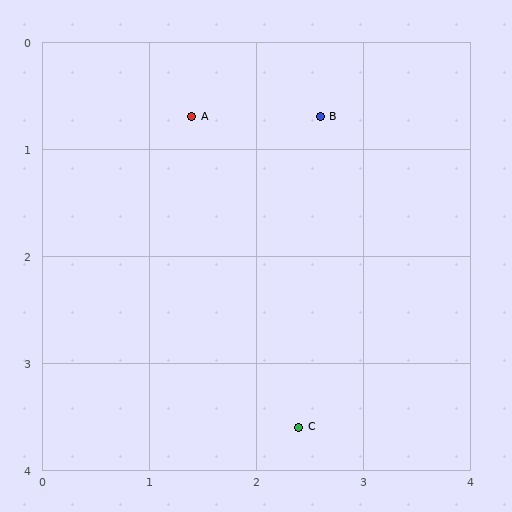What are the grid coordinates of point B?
Point B is at approximately (2.6, 0.7).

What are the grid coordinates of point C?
Point C is at approximately (2.4, 3.6).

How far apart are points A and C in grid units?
Points A and C are about 3.1 grid units apart.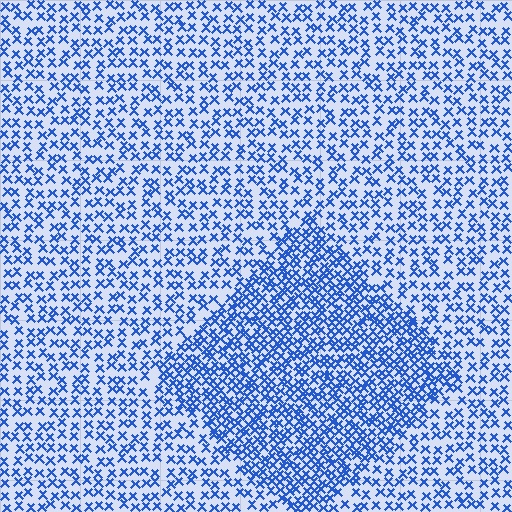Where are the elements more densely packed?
The elements are more densely packed inside the diamond boundary.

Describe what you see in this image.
The image contains small blue elements arranged at two different densities. A diamond-shaped region is visible where the elements are more densely packed than the surrounding area.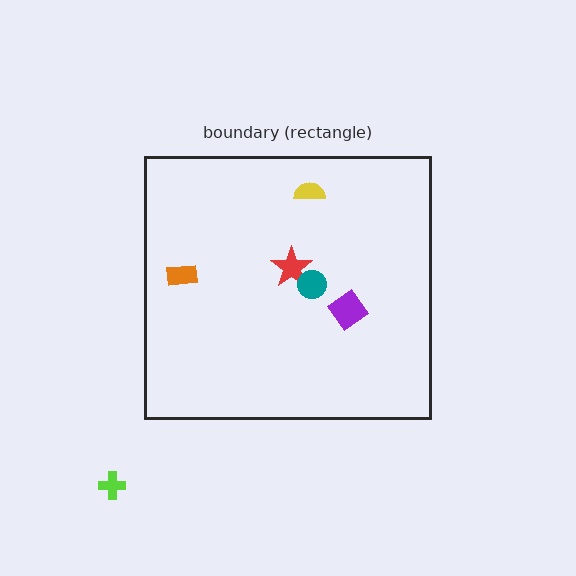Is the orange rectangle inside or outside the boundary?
Inside.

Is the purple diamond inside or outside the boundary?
Inside.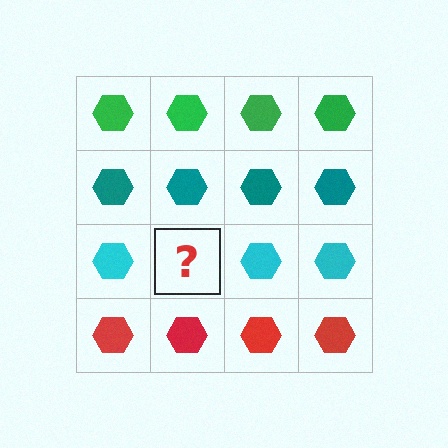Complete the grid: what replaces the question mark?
The question mark should be replaced with a cyan hexagon.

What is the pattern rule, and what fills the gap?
The rule is that each row has a consistent color. The gap should be filled with a cyan hexagon.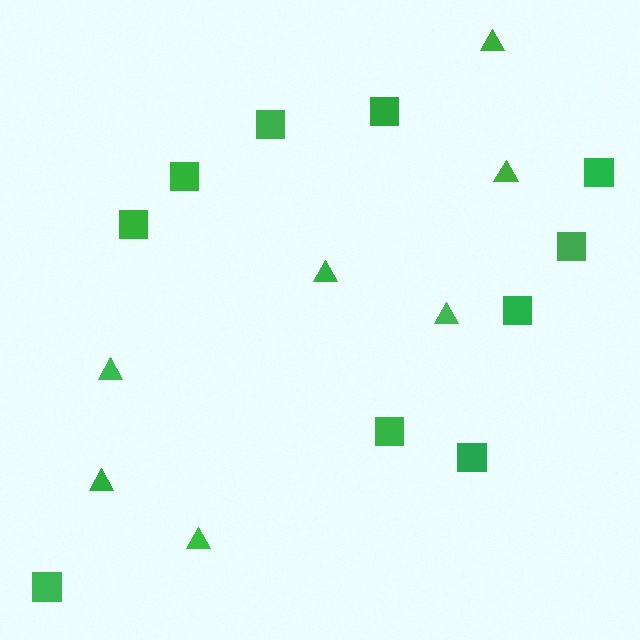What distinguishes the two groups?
There are 2 groups: one group of triangles (7) and one group of squares (10).